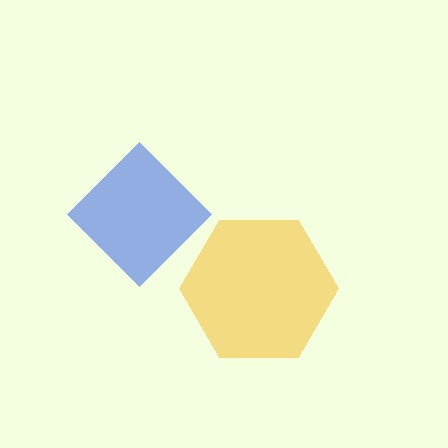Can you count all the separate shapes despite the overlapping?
Yes, there are 2 separate shapes.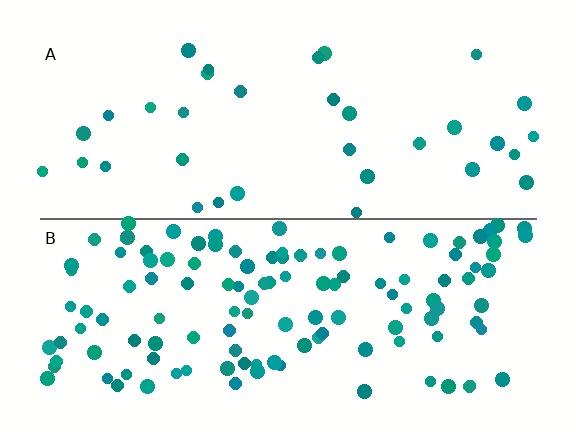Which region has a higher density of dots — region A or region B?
B (the bottom).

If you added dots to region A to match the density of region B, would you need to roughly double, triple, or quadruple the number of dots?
Approximately quadruple.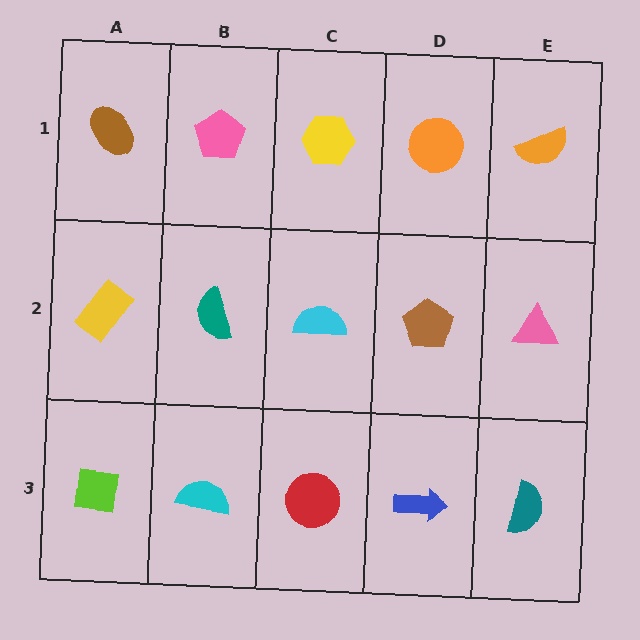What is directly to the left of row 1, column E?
An orange circle.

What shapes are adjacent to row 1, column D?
A brown pentagon (row 2, column D), a yellow hexagon (row 1, column C), an orange semicircle (row 1, column E).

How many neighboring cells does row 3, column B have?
3.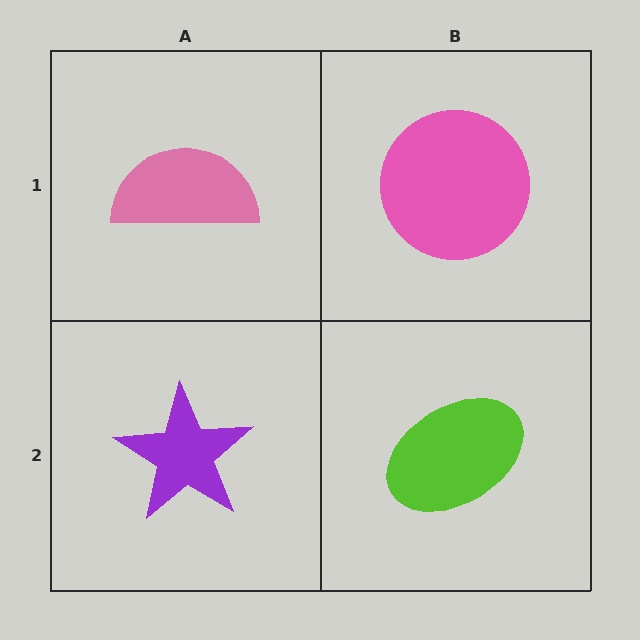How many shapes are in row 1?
2 shapes.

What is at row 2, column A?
A purple star.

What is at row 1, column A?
A pink semicircle.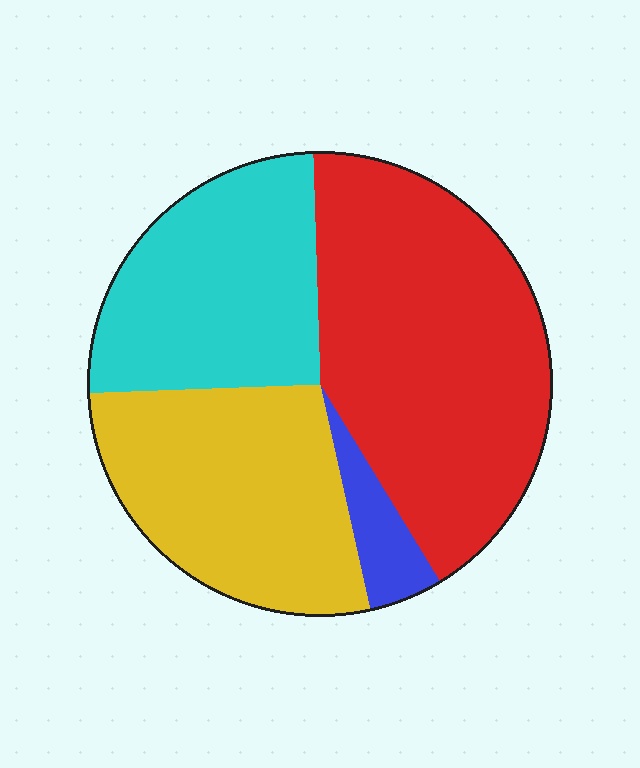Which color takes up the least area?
Blue, at roughly 5%.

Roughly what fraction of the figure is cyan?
Cyan takes up about one quarter (1/4) of the figure.